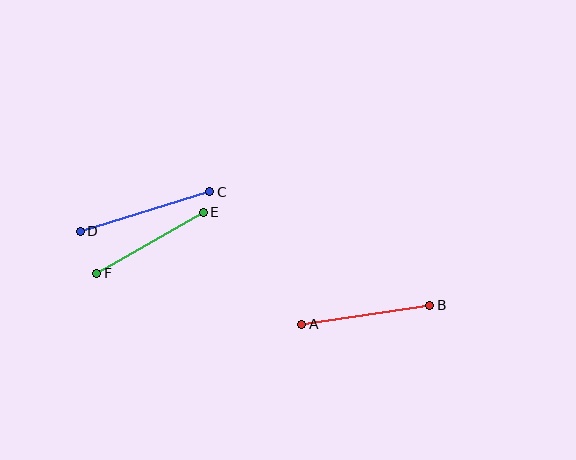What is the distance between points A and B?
The distance is approximately 129 pixels.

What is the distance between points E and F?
The distance is approximately 123 pixels.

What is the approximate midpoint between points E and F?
The midpoint is at approximately (150, 243) pixels.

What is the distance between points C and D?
The distance is approximately 135 pixels.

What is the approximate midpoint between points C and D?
The midpoint is at approximately (145, 211) pixels.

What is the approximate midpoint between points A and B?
The midpoint is at approximately (366, 315) pixels.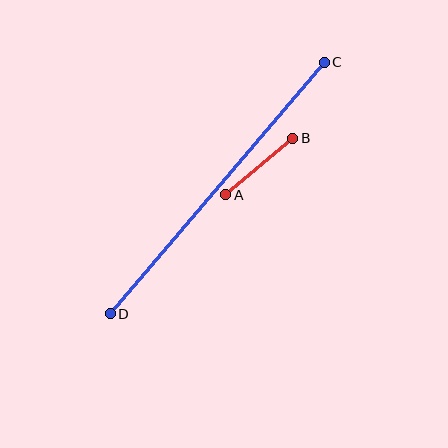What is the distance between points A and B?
The distance is approximately 88 pixels.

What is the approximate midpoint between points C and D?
The midpoint is at approximately (217, 188) pixels.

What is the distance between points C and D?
The distance is approximately 330 pixels.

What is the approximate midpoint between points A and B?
The midpoint is at approximately (259, 166) pixels.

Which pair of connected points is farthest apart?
Points C and D are farthest apart.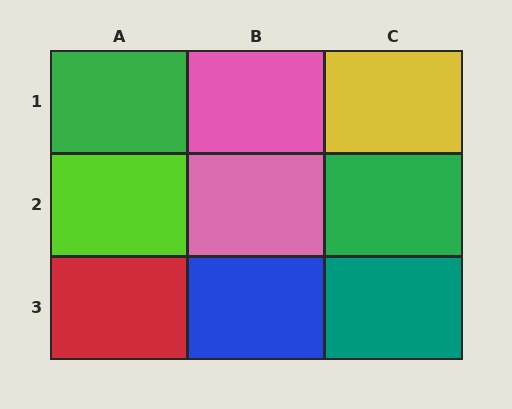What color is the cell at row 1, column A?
Green.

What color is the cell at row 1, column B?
Pink.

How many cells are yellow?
1 cell is yellow.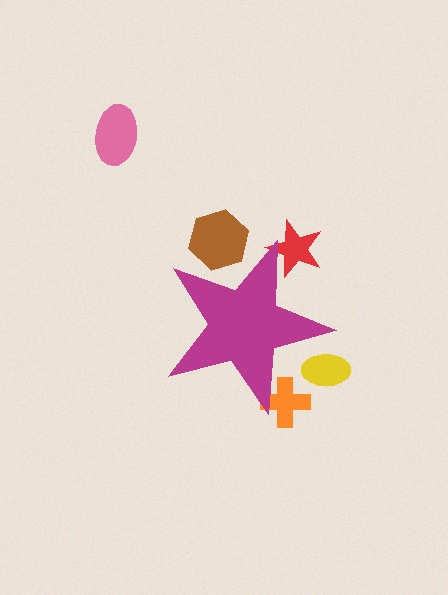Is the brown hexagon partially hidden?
Yes, the brown hexagon is partially hidden behind the magenta star.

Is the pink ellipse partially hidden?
No, the pink ellipse is fully visible.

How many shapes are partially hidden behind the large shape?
4 shapes are partially hidden.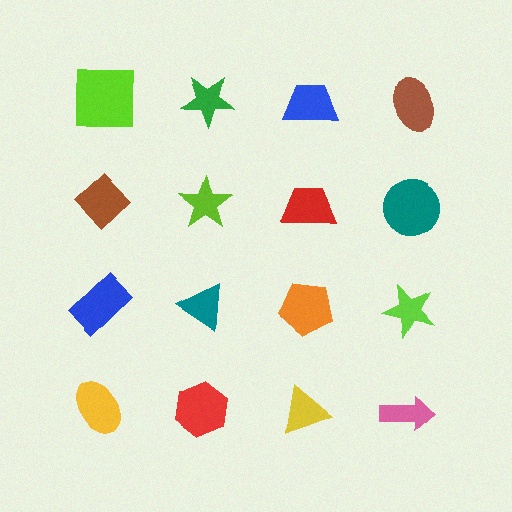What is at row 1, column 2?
A green star.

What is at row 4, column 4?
A pink arrow.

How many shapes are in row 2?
4 shapes.